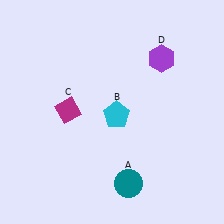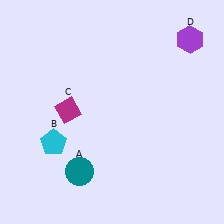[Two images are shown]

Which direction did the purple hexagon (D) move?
The purple hexagon (D) moved right.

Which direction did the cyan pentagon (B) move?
The cyan pentagon (B) moved left.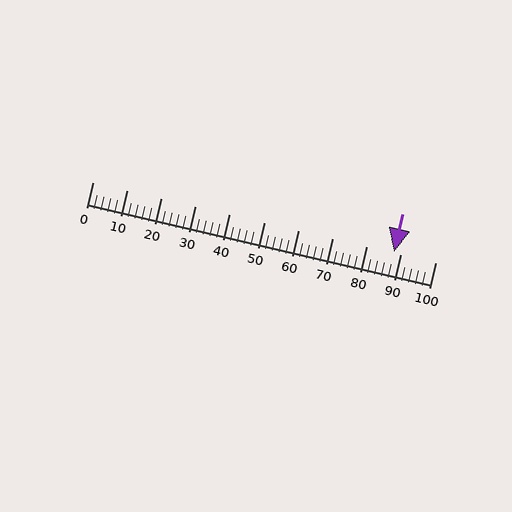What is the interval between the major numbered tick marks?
The major tick marks are spaced 10 units apart.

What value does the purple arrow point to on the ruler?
The purple arrow points to approximately 88.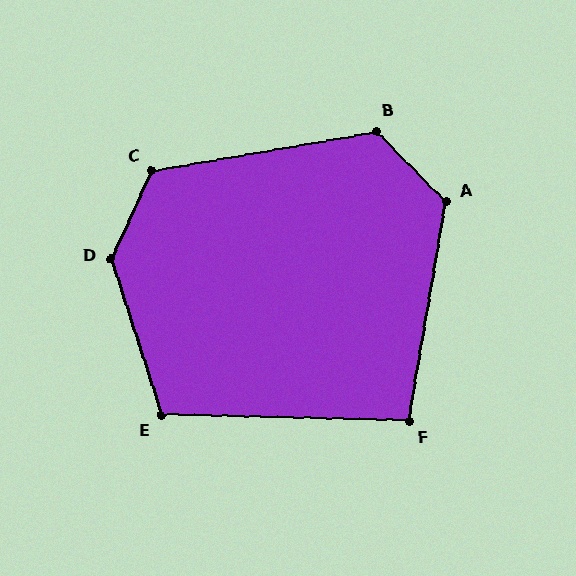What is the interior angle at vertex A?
Approximately 126 degrees (obtuse).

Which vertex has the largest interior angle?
D, at approximately 137 degrees.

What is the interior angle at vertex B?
Approximately 125 degrees (obtuse).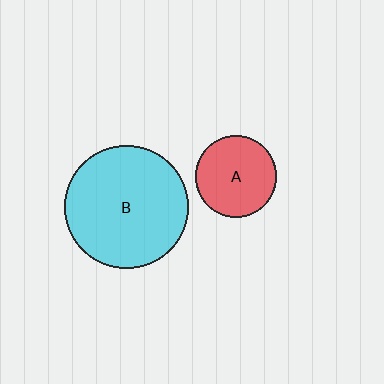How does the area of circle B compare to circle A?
Approximately 2.3 times.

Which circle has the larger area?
Circle B (cyan).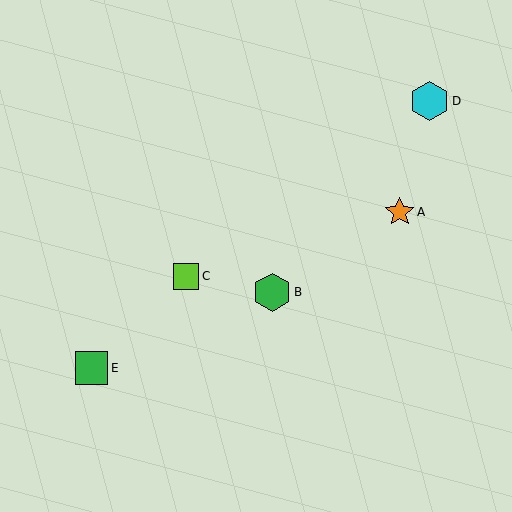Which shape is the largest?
The cyan hexagon (labeled D) is the largest.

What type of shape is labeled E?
Shape E is a green square.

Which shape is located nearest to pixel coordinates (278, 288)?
The green hexagon (labeled B) at (272, 292) is nearest to that location.